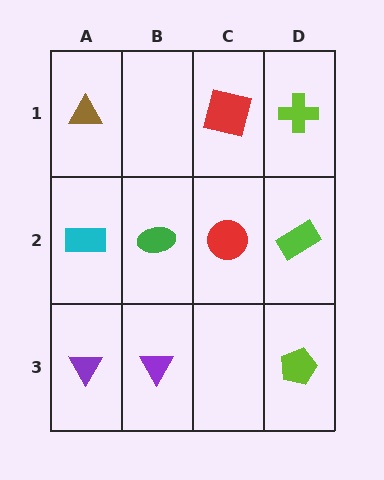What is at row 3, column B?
A purple triangle.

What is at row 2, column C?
A red circle.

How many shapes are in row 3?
3 shapes.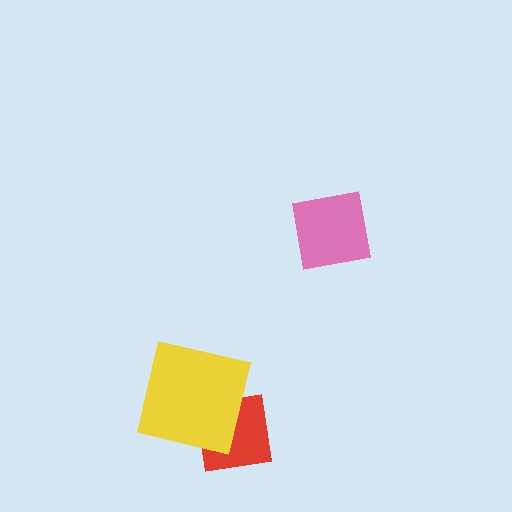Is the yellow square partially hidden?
No, no other shape covers it.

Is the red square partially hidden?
Yes, it is partially covered by another shape.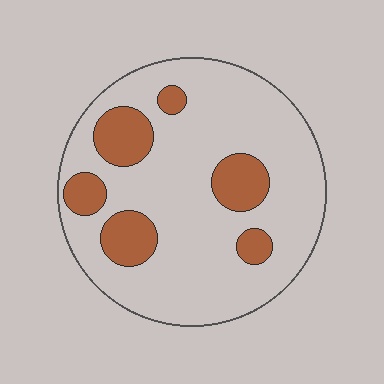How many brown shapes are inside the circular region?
6.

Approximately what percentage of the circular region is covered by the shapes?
Approximately 20%.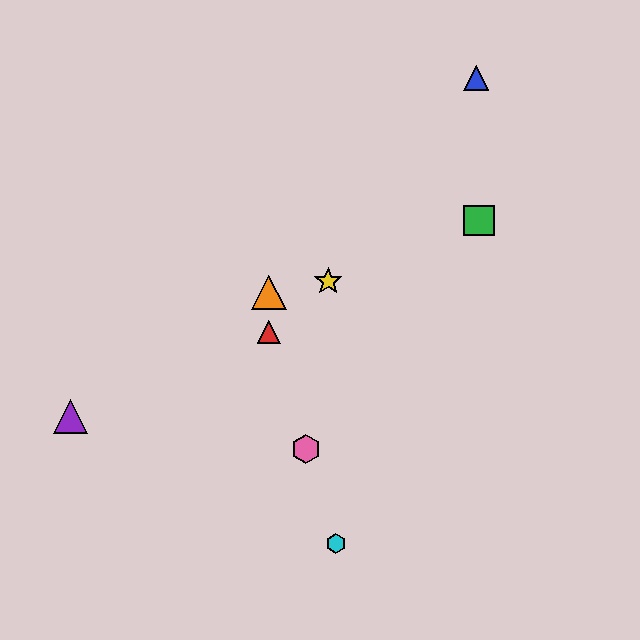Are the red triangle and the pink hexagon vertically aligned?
No, the red triangle is at x≈269 and the pink hexagon is at x≈306.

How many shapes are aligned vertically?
2 shapes (the red triangle, the orange triangle) are aligned vertically.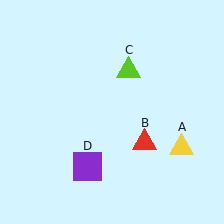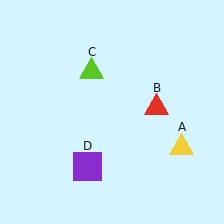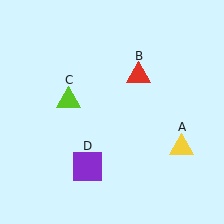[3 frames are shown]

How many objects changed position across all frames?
2 objects changed position: red triangle (object B), lime triangle (object C).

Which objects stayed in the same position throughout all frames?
Yellow triangle (object A) and purple square (object D) remained stationary.